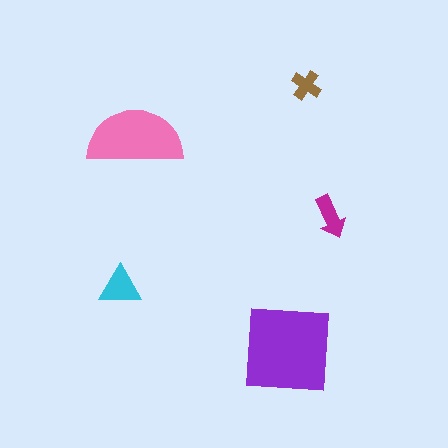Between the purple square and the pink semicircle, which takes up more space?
The purple square.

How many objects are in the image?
There are 5 objects in the image.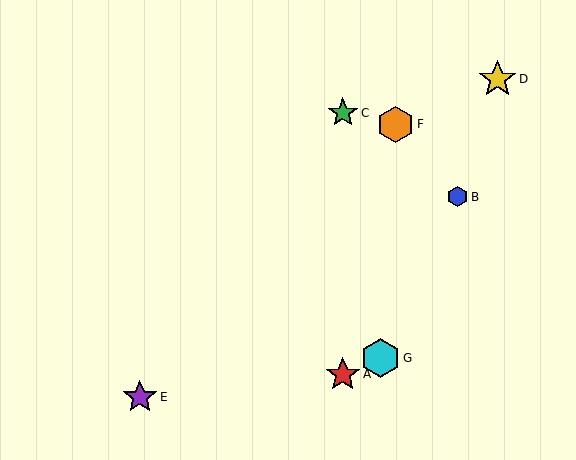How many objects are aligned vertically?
2 objects (A, C) are aligned vertically.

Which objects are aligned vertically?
Objects A, C are aligned vertically.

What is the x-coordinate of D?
Object D is at x≈498.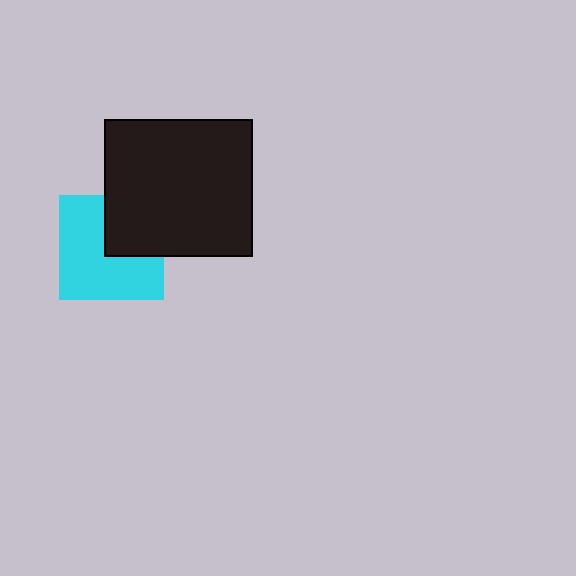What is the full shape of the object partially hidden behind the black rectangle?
The partially hidden object is a cyan square.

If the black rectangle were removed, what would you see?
You would see the complete cyan square.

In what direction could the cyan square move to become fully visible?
The cyan square could move toward the lower-left. That would shift it out from behind the black rectangle entirely.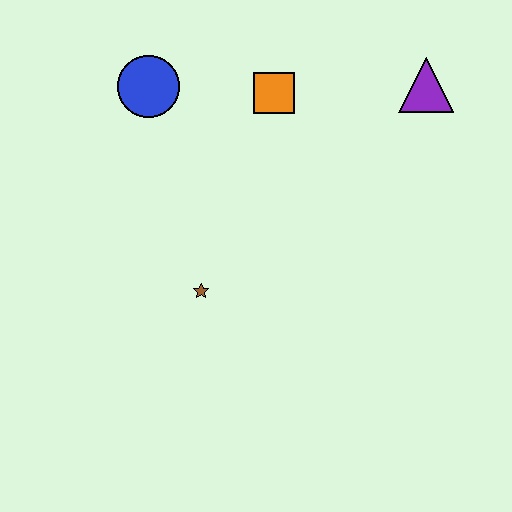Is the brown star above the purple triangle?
No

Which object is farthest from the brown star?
The purple triangle is farthest from the brown star.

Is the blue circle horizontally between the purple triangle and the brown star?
No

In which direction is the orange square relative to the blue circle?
The orange square is to the right of the blue circle.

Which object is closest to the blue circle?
The orange square is closest to the blue circle.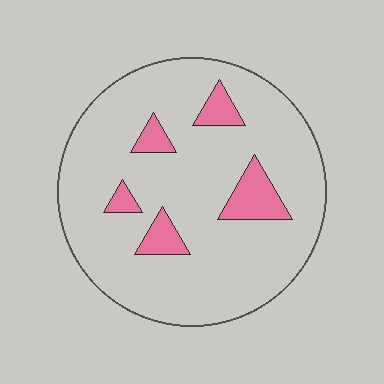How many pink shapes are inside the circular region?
5.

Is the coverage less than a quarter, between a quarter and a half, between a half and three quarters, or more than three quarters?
Less than a quarter.